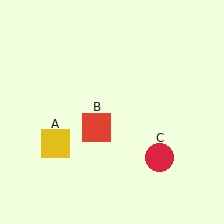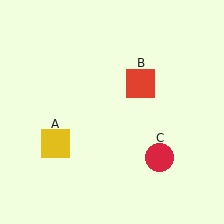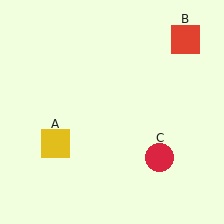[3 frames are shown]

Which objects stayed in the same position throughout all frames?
Yellow square (object A) and red circle (object C) remained stationary.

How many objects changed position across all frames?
1 object changed position: red square (object B).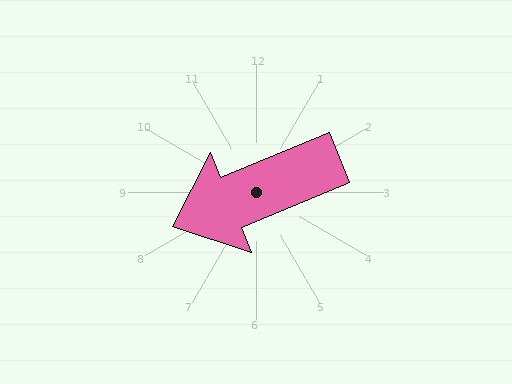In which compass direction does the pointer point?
West.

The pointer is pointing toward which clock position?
Roughly 8 o'clock.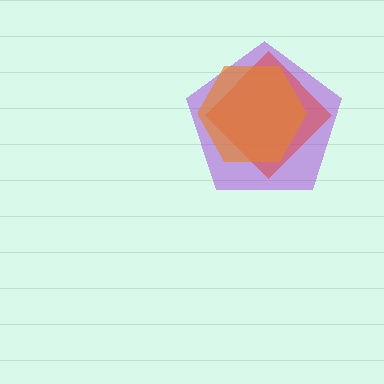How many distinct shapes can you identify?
There are 3 distinct shapes: a purple pentagon, a red diamond, an orange hexagon.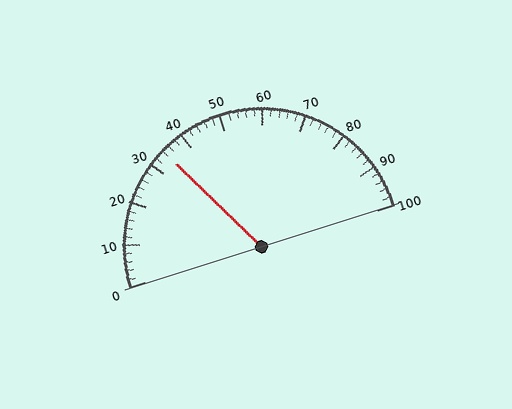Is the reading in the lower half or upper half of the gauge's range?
The reading is in the lower half of the range (0 to 100).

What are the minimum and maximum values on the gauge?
The gauge ranges from 0 to 100.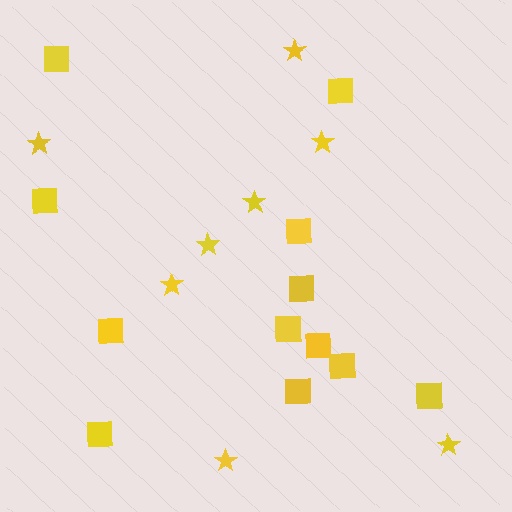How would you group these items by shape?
There are 2 groups: one group of stars (8) and one group of squares (12).